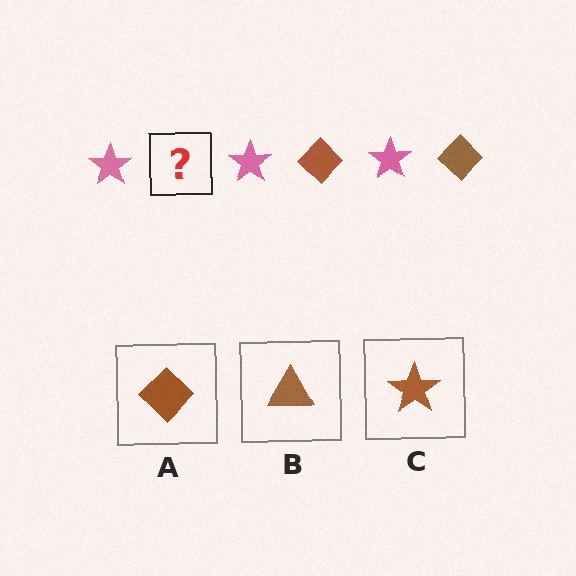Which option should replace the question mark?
Option A.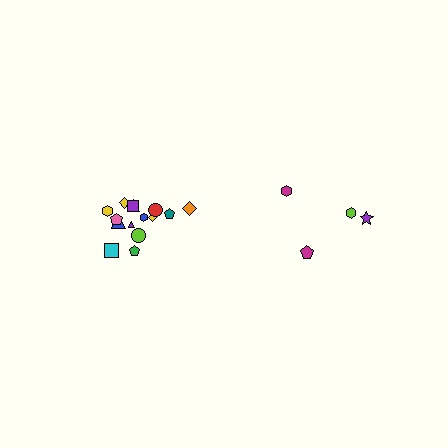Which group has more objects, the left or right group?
The left group.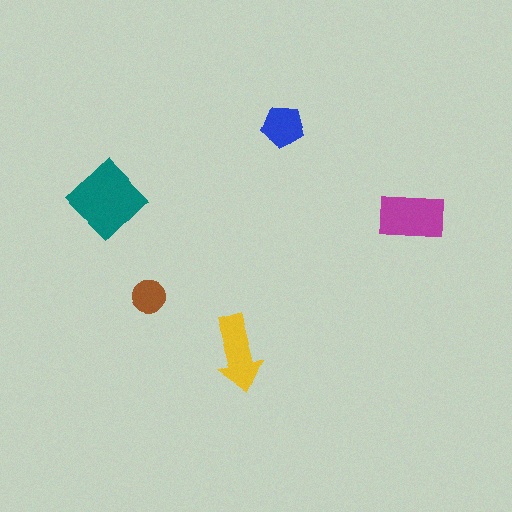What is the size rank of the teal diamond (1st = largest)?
1st.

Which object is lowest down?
The yellow arrow is bottommost.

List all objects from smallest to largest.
The brown circle, the blue pentagon, the yellow arrow, the magenta rectangle, the teal diamond.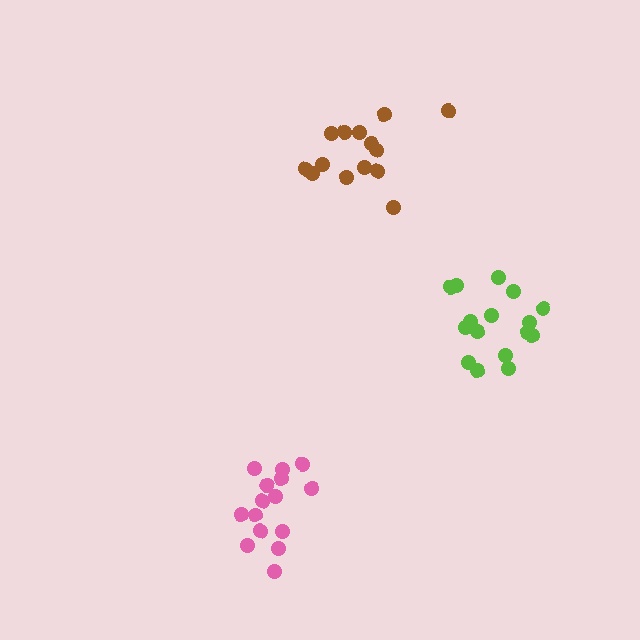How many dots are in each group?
Group 1: 16 dots, Group 2: 15 dots, Group 3: 14 dots (45 total).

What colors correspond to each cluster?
The clusters are colored: lime, pink, brown.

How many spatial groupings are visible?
There are 3 spatial groupings.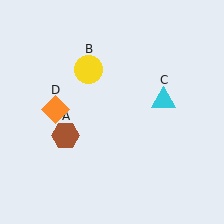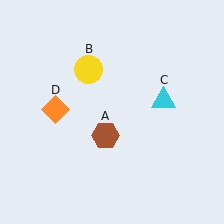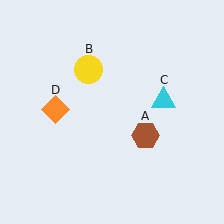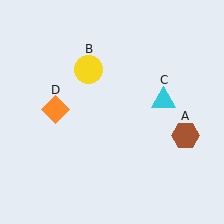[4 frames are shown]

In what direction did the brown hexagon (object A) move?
The brown hexagon (object A) moved right.